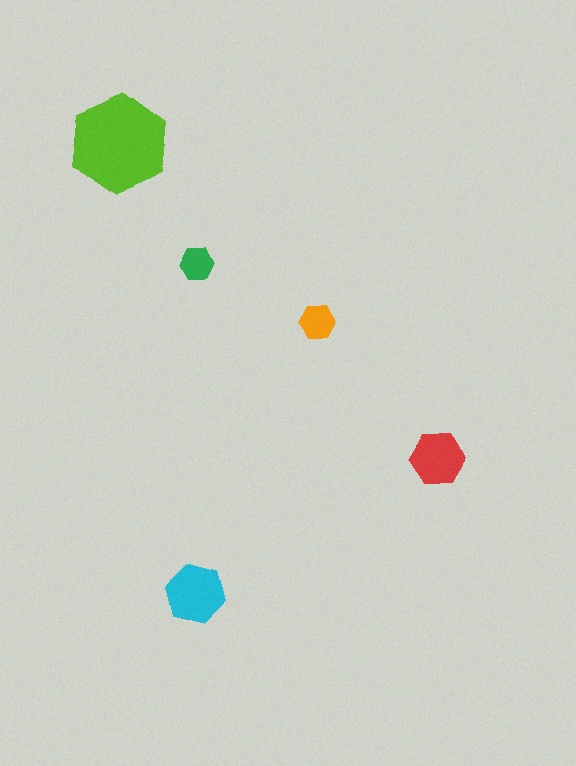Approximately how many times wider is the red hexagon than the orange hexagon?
About 1.5 times wider.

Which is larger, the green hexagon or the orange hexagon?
The orange one.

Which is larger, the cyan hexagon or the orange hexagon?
The cyan one.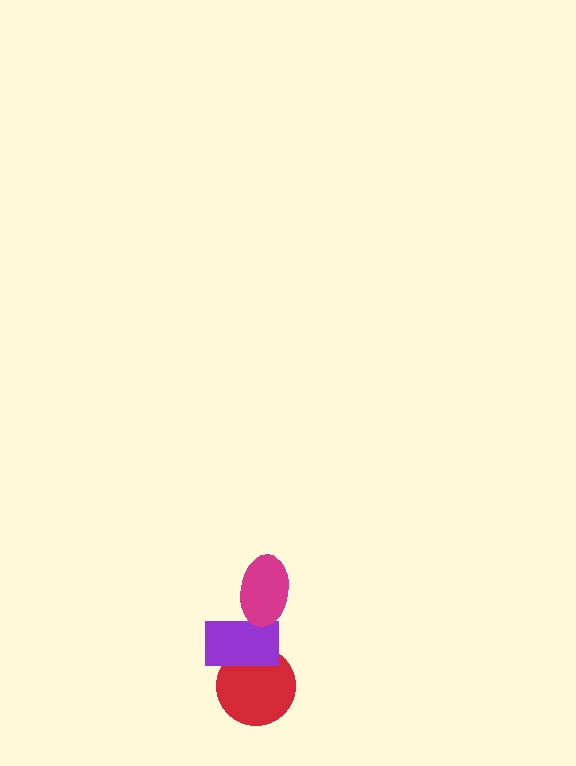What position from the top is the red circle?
The red circle is 3rd from the top.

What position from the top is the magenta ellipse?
The magenta ellipse is 1st from the top.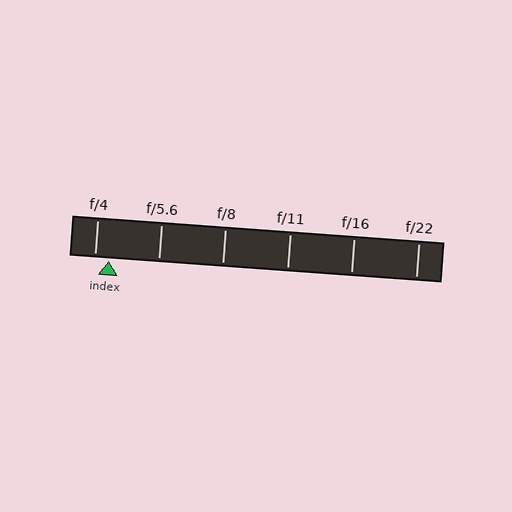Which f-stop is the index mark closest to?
The index mark is closest to f/4.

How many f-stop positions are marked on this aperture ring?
There are 6 f-stop positions marked.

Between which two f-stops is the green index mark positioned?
The index mark is between f/4 and f/5.6.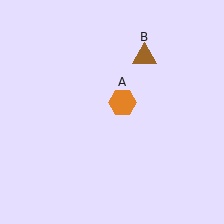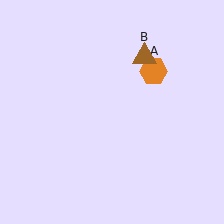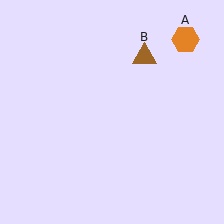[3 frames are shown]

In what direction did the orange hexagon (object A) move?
The orange hexagon (object A) moved up and to the right.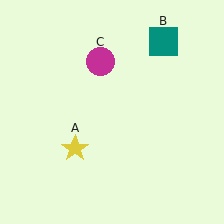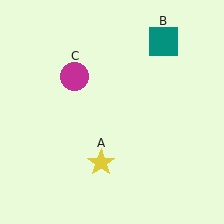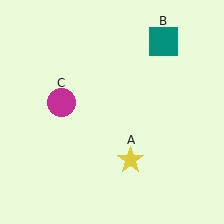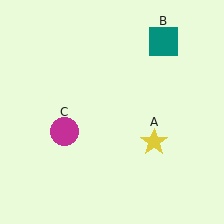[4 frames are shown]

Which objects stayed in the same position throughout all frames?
Teal square (object B) remained stationary.